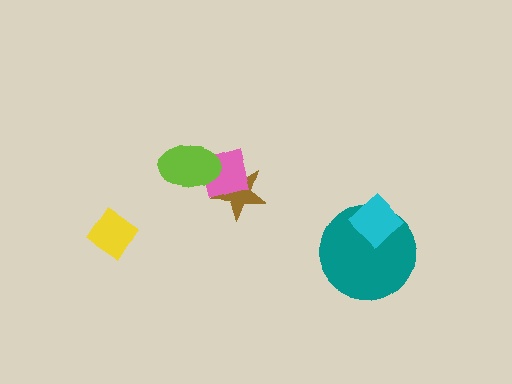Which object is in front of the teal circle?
The cyan diamond is in front of the teal circle.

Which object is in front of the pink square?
The lime ellipse is in front of the pink square.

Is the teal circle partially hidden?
Yes, it is partially covered by another shape.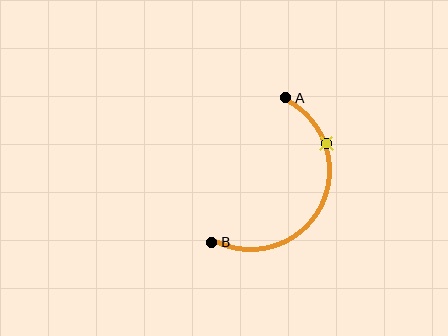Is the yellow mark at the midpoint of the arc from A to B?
No. The yellow mark lies on the arc but is closer to endpoint A. The arc midpoint would be at the point on the curve equidistant along the arc from both A and B.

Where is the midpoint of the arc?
The arc midpoint is the point on the curve farthest from the straight line joining A and B. It sits to the right of that line.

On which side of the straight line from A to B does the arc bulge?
The arc bulges to the right of the straight line connecting A and B.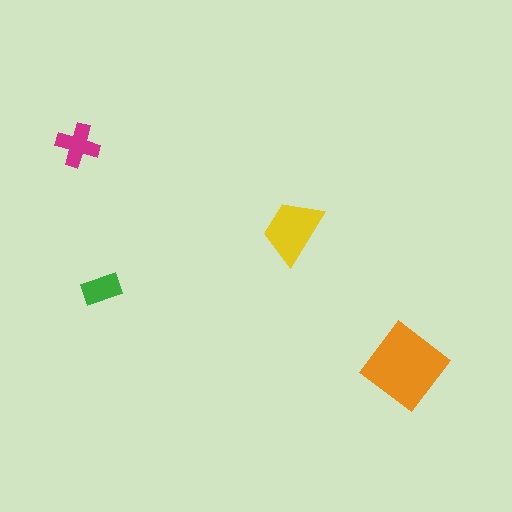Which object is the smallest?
The green rectangle.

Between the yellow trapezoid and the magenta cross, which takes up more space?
The yellow trapezoid.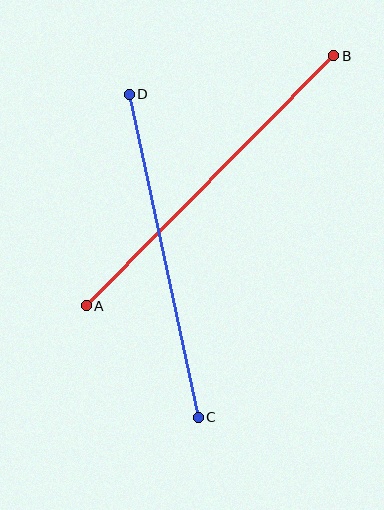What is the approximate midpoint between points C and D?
The midpoint is at approximately (164, 256) pixels.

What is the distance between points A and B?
The distance is approximately 352 pixels.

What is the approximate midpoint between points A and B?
The midpoint is at approximately (210, 181) pixels.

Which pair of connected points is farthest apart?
Points A and B are farthest apart.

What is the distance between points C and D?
The distance is approximately 330 pixels.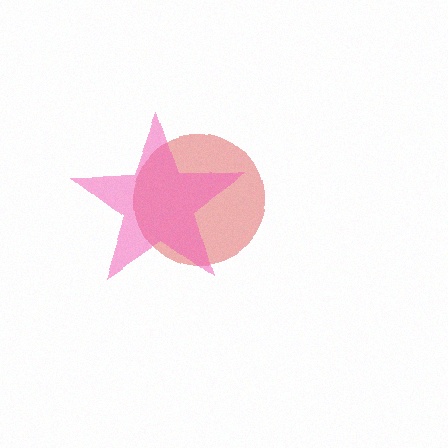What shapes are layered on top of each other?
The layered shapes are: a red circle, a pink star.